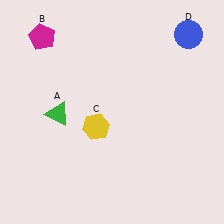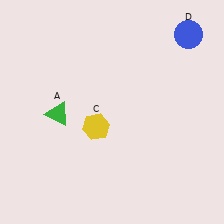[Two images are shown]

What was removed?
The magenta pentagon (B) was removed in Image 2.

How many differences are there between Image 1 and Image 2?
There is 1 difference between the two images.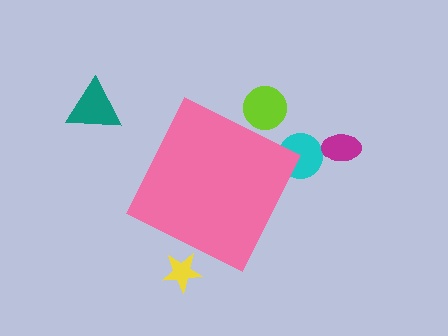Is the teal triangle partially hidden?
No, the teal triangle is fully visible.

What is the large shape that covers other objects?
A pink diamond.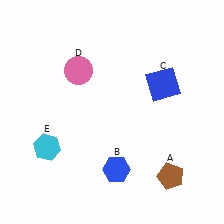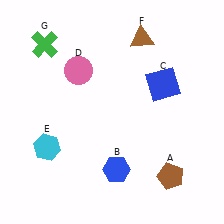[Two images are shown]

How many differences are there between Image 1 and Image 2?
There are 2 differences between the two images.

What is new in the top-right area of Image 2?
A brown triangle (F) was added in the top-right area of Image 2.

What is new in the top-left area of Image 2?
A green cross (G) was added in the top-left area of Image 2.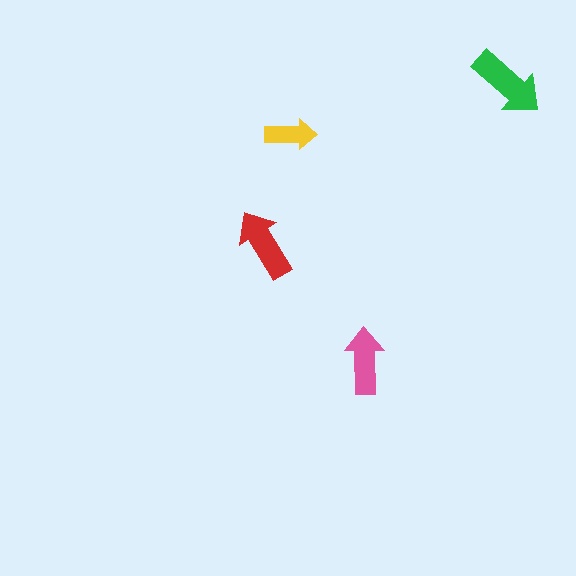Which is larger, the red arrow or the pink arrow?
The red one.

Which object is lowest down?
The pink arrow is bottommost.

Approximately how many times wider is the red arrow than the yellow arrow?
About 1.5 times wider.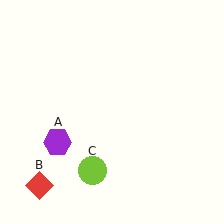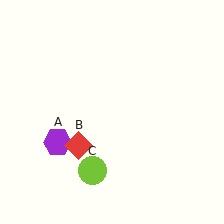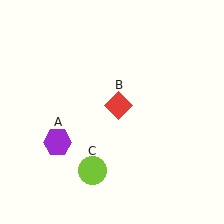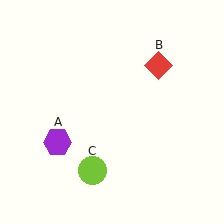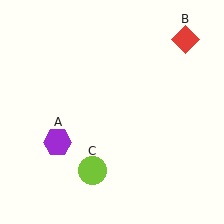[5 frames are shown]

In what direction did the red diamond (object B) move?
The red diamond (object B) moved up and to the right.